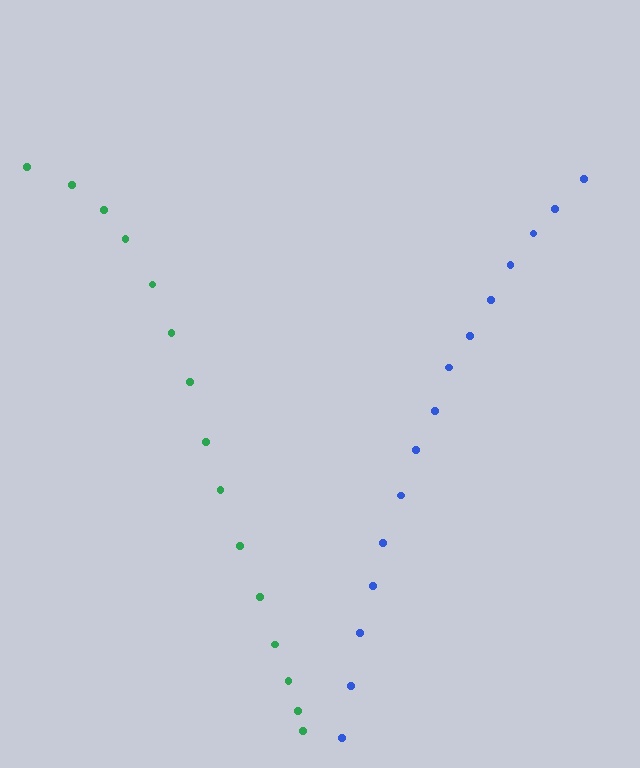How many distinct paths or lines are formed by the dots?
There are 2 distinct paths.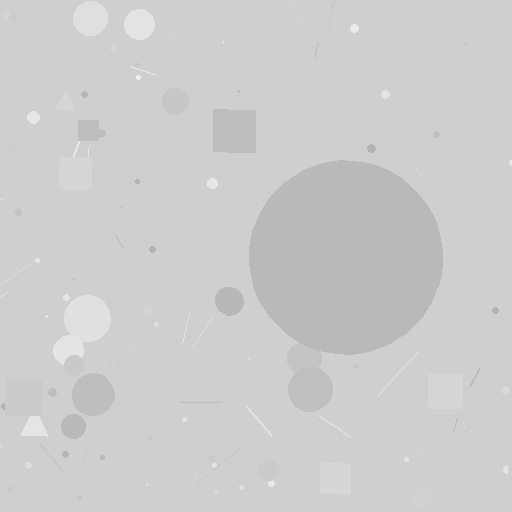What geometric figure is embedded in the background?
A circle is embedded in the background.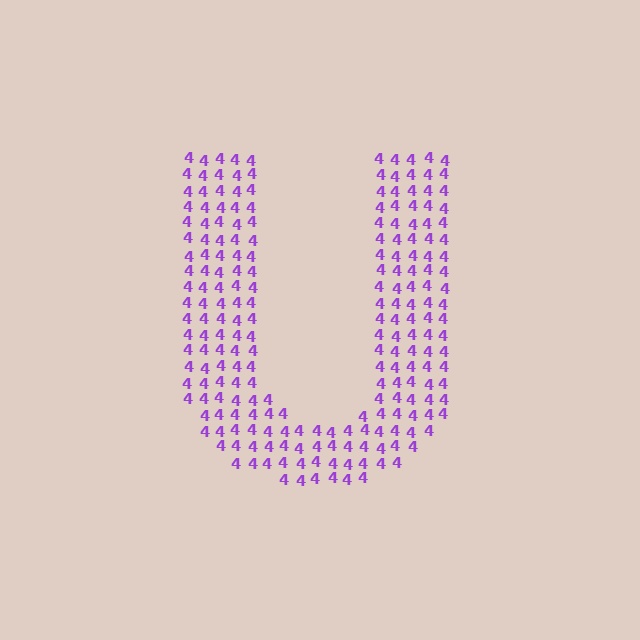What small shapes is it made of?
It is made of small digit 4's.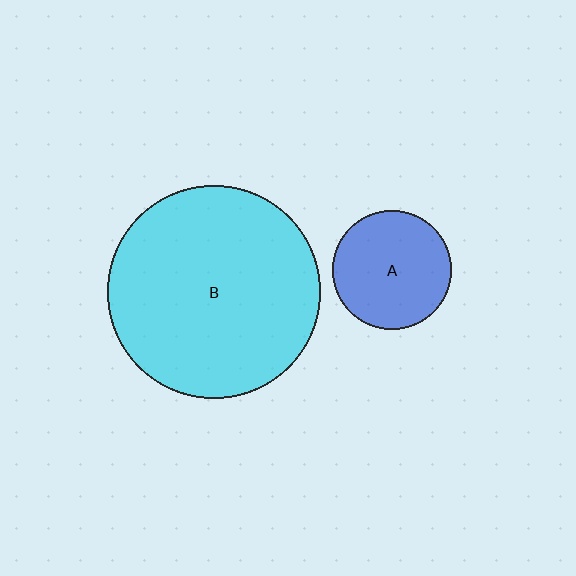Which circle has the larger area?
Circle B (cyan).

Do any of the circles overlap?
No, none of the circles overlap.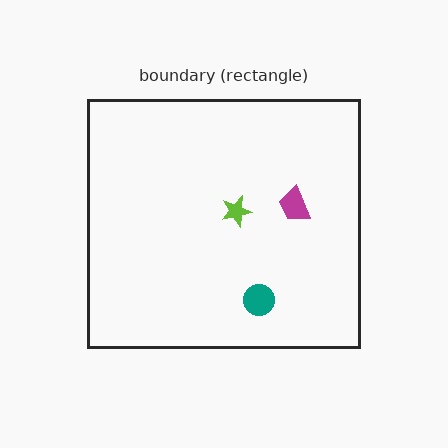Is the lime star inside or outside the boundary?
Inside.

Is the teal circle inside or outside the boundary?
Inside.